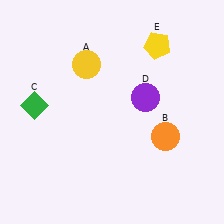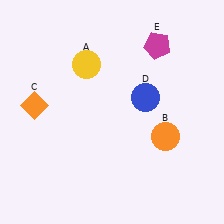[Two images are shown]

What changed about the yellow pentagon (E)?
In Image 1, E is yellow. In Image 2, it changed to magenta.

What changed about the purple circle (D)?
In Image 1, D is purple. In Image 2, it changed to blue.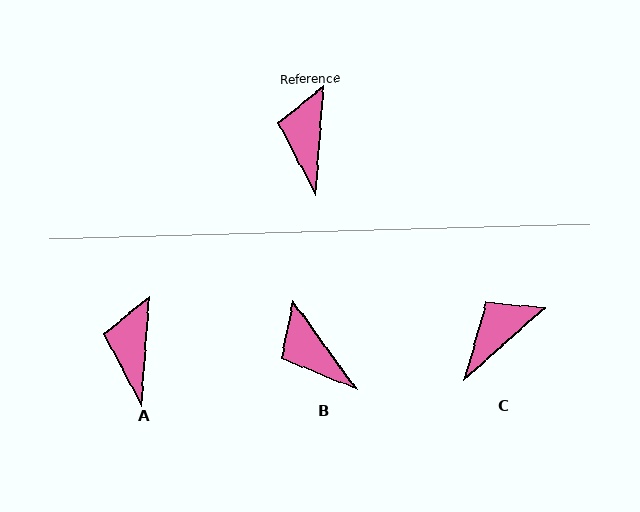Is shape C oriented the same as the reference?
No, it is off by about 44 degrees.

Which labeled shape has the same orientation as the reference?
A.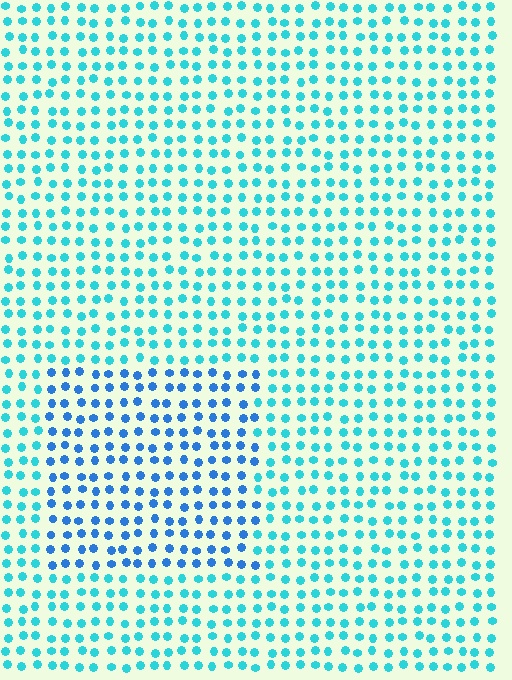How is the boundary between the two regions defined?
The boundary is defined purely by a slight shift in hue (about 31 degrees). Spacing, size, and orientation are identical on both sides.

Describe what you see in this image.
The image is filled with small cyan elements in a uniform arrangement. A rectangle-shaped region is visible where the elements are tinted to a slightly different hue, forming a subtle color boundary.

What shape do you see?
I see a rectangle.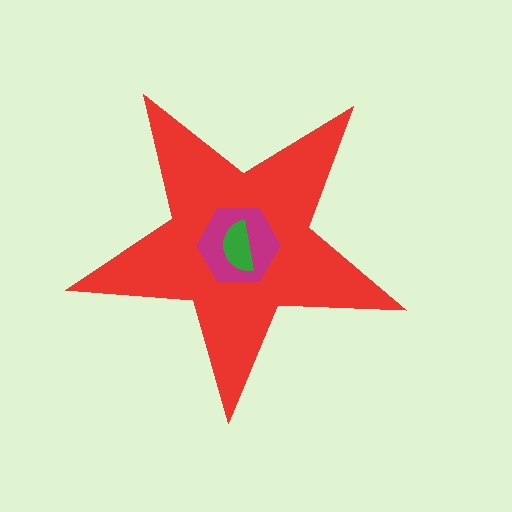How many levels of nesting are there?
3.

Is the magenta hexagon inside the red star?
Yes.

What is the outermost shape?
The red star.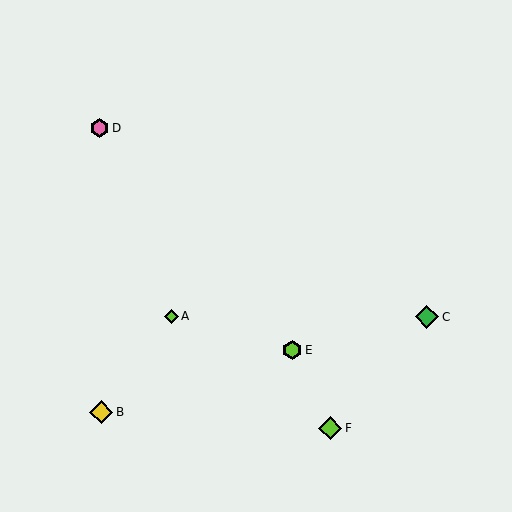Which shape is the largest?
The green diamond (labeled C) is the largest.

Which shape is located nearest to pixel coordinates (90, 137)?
The pink hexagon (labeled D) at (100, 128) is nearest to that location.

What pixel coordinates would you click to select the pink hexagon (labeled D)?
Click at (100, 128) to select the pink hexagon D.